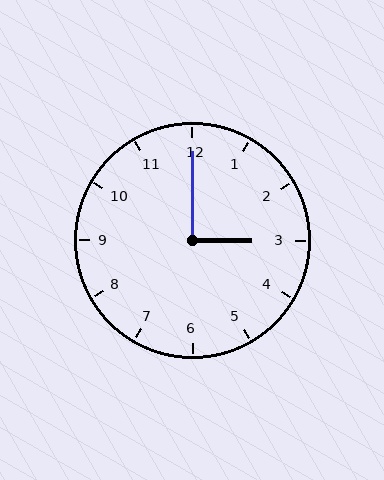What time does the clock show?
3:00.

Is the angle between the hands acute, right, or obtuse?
It is right.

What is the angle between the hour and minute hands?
Approximately 90 degrees.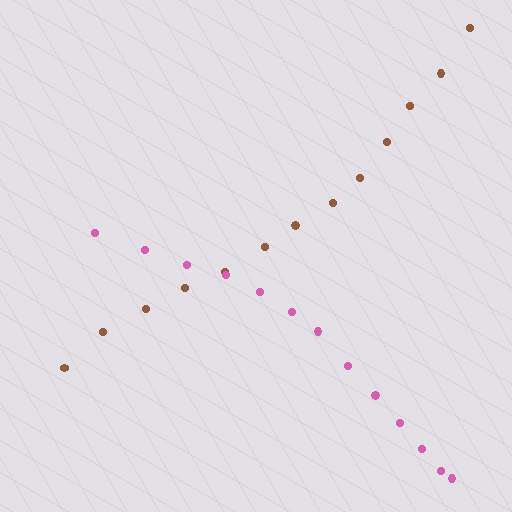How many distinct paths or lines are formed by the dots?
There are 2 distinct paths.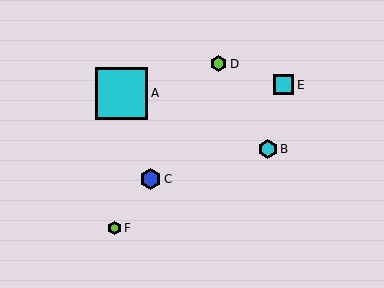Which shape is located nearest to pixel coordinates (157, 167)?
The blue hexagon (labeled C) at (151, 179) is nearest to that location.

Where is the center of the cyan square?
The center of the cyan square is at (284, 85).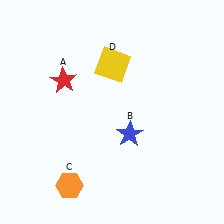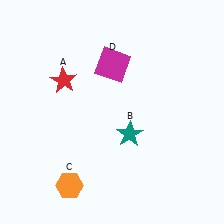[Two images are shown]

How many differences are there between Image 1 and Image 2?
There are 2 differences between the two images.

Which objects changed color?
B changed from blue to teal. D changed from yellow to magenta.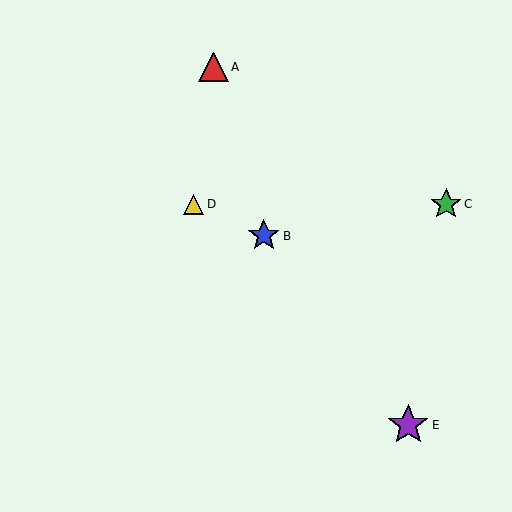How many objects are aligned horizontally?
2 objects (C, D) are aligned horizontally.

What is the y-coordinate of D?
Object D is at y≈204.